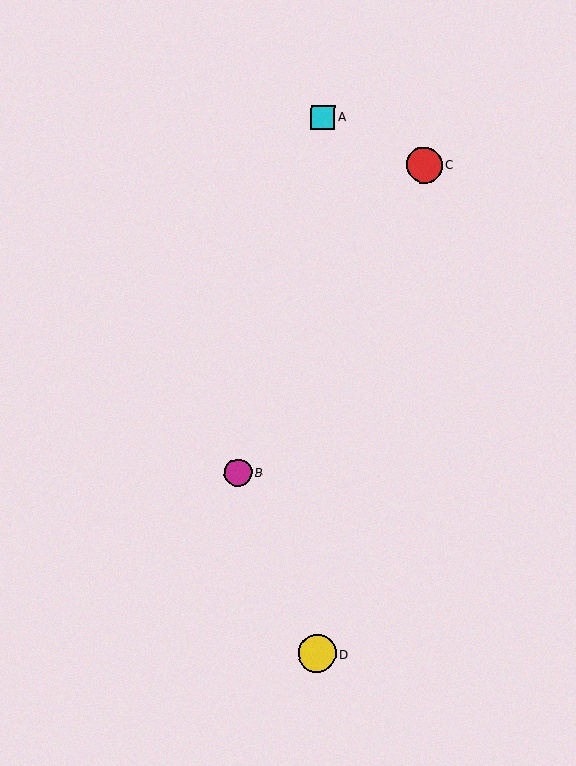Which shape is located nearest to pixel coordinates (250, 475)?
The magenta circle (labeled B) at (238, 473) is nearest to that location.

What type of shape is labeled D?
Shape D is a yellow circle.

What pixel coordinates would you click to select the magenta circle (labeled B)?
Click at (238, 473) to select the magenta circle B.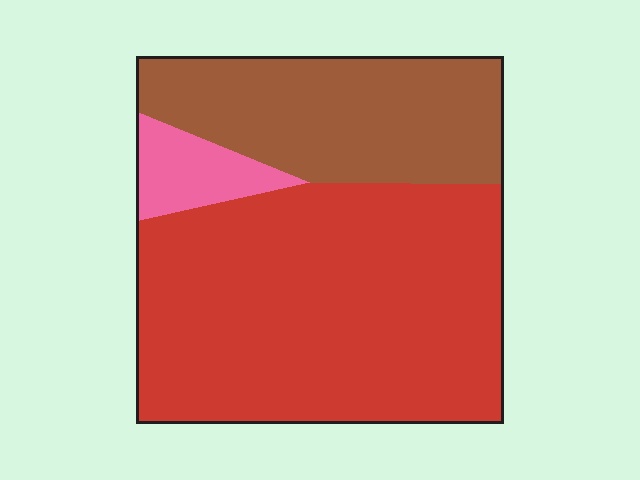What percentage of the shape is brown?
Brown covers 30% of the shape.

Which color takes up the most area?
Red, at roughly 65%.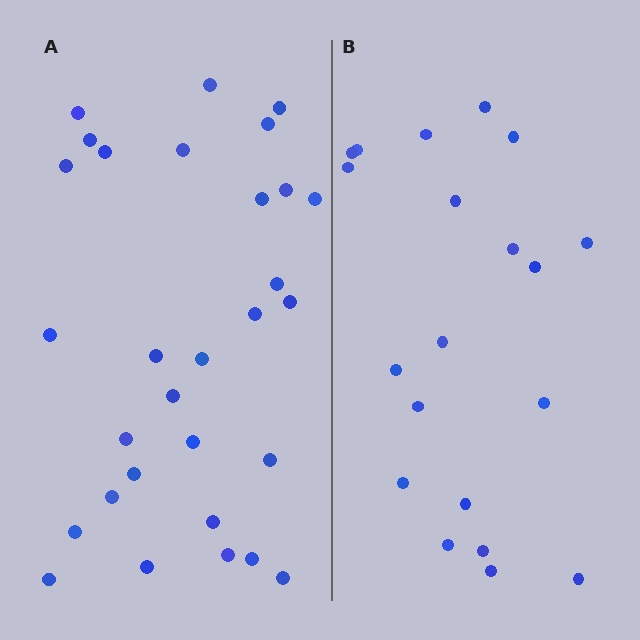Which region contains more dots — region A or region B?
Region A (the left region) has more dots.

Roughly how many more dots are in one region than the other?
Region A has roughly 10 or so more dots than region B.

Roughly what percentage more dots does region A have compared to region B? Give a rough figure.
About 50% more.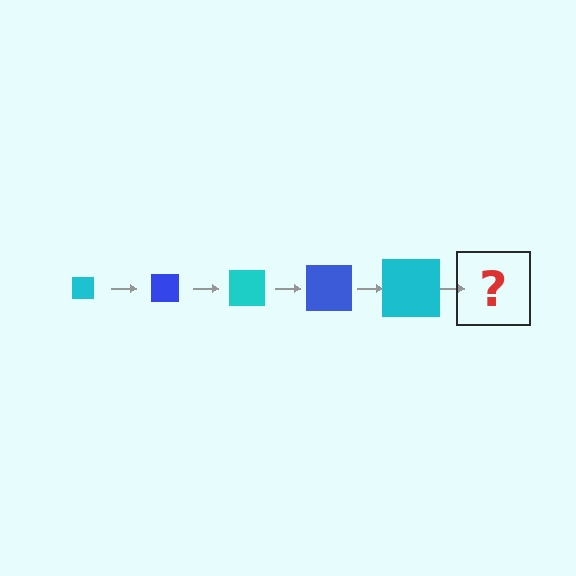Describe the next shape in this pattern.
It should be a blue square, larger than the previous one.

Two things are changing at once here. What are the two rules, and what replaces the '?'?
The two rules are that the square grows larger each step and the color cycles through cyan and blue. The '?' should be a blue square, larger than the previous one.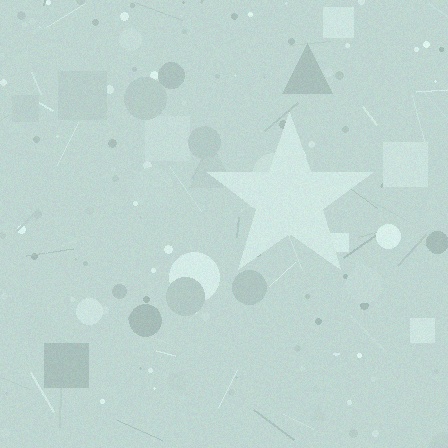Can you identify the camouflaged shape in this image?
The camouflaged shape is a star.